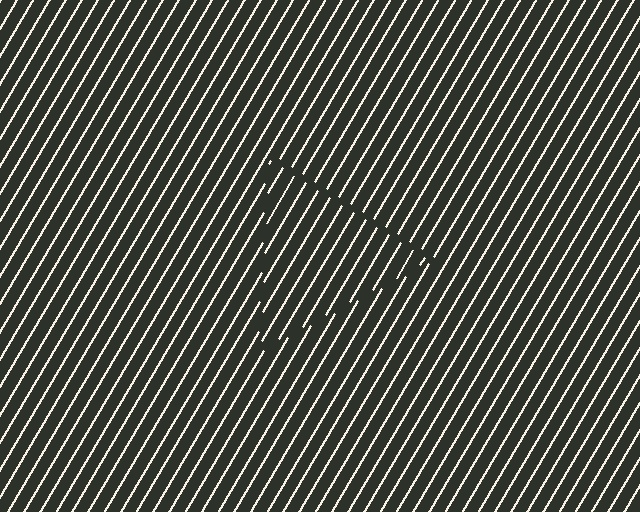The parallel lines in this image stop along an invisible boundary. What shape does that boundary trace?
An illusory triangle. The interior of the shape contains the same grating, shifted by half a period — the contour is defined by the phase discontinuity where line-ends from the inner and outer gratings abut.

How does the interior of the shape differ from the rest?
The interior of the shape contains the same grating, shifted by half a period — the contour is defined by the phase discontinuity where line-ends from the inner and outer gratings abut.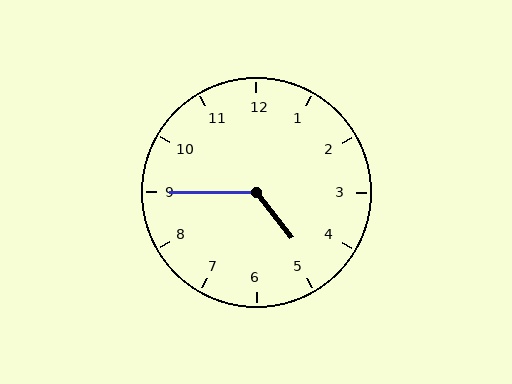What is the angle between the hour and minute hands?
Approximately 128 degrees.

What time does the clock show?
4:45.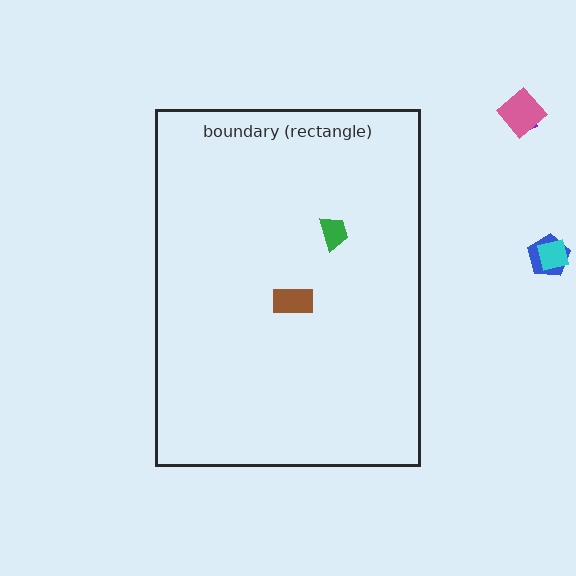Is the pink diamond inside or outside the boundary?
Outside.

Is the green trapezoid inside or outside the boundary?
Inside.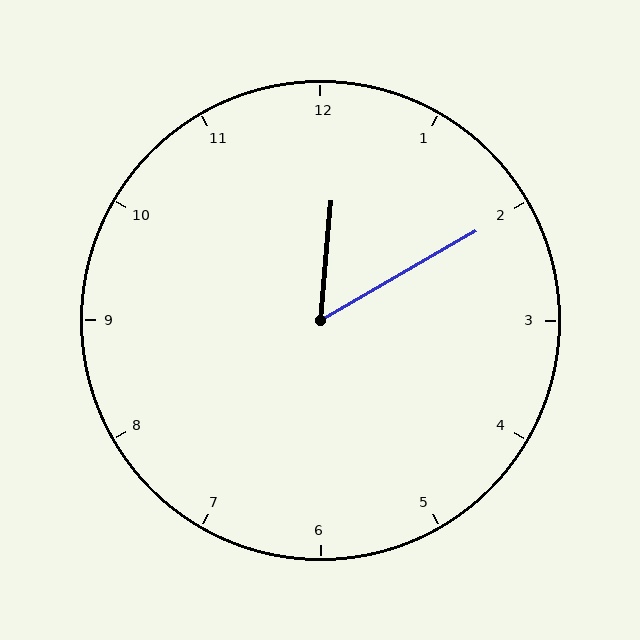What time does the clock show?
12:10.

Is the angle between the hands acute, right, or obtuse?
It is acute.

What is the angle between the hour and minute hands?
Approximately 55 degrees.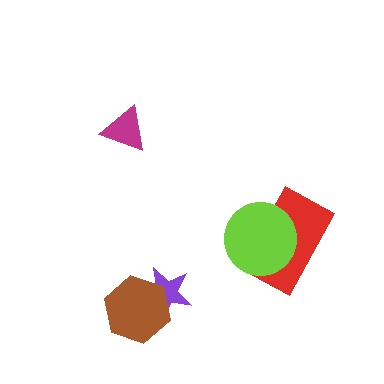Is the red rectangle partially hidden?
Yes, it is partially covered by another shape.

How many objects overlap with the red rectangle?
1 object overlaps with the red rectangle.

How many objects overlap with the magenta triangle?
0 objects overlap with the magenta triangle.